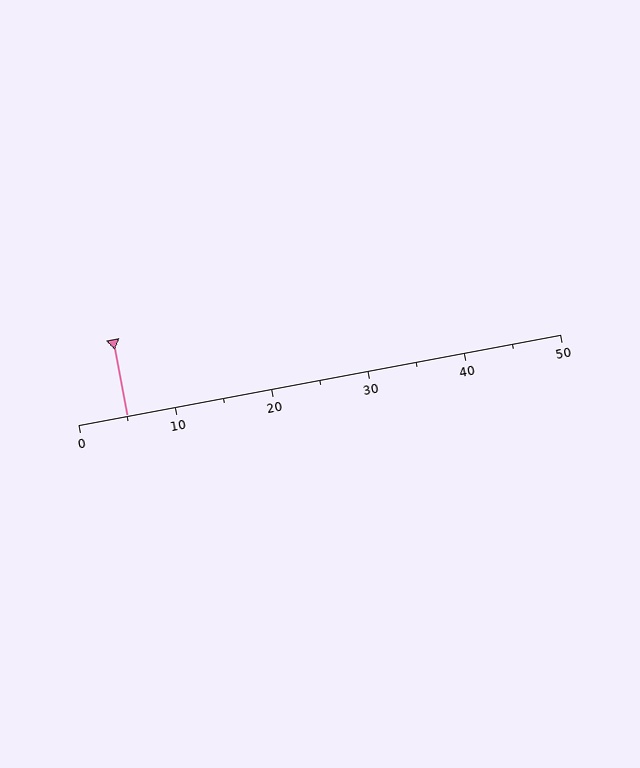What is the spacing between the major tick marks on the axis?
The major ticks are spaced 10 apart.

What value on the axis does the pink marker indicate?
The marker indicates approximately 5.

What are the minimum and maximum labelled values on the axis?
The axis runs from 0 to 50.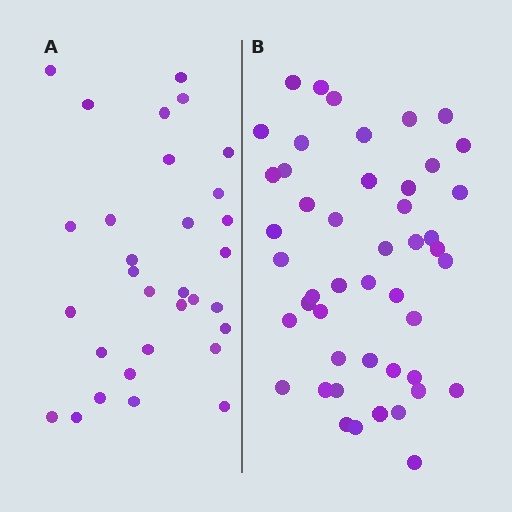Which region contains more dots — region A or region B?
Region B (the right region) has more dots.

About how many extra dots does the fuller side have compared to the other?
Region B has approximately 15 more dots than region A.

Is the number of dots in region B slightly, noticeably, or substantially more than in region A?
Region B has substantially more. The ratio is roughly 1.5 to 1.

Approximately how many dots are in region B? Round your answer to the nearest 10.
About 50 dots. (The exact count is 47, which rounds to 50.)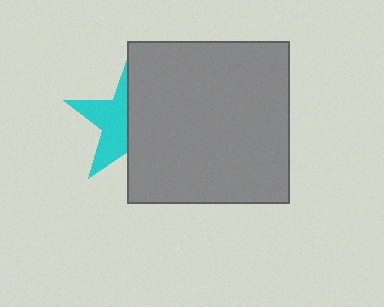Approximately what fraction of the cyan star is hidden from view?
Roughly 53% of the cyan star is hidden behind the gray square.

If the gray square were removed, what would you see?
You would see the complete cyan star.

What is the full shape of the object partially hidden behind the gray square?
The partially hidden object is a cyan star.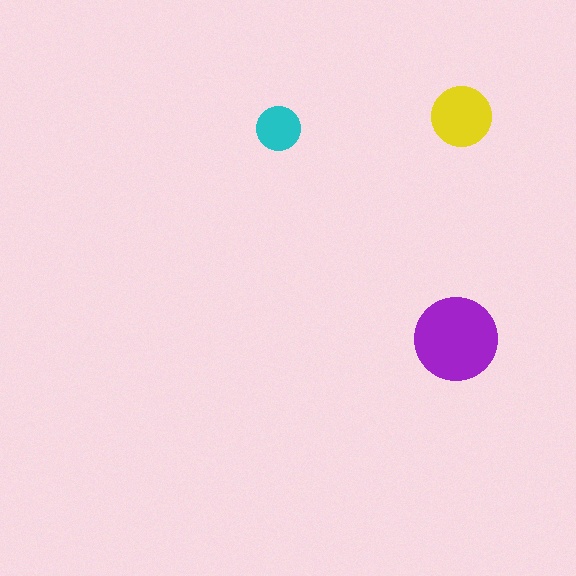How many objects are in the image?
There are 3 objects in the image.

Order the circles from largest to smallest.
the purple one, the yellow one, the cyan one.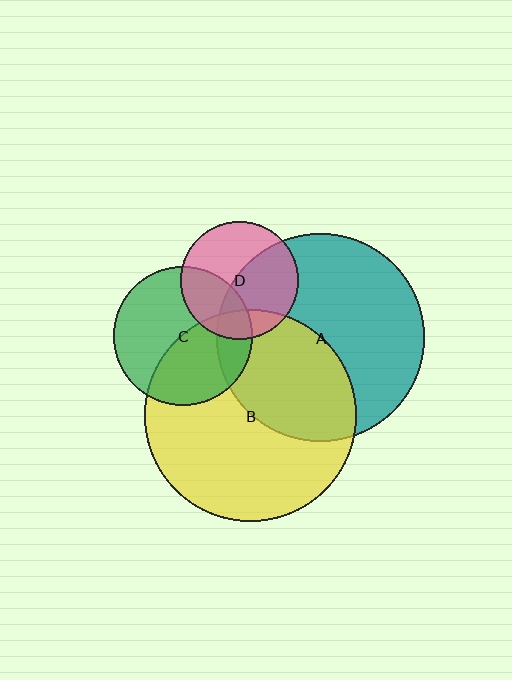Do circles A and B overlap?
Yes.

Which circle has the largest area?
Circle B (yellow).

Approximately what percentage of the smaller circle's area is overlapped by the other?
Approximately 40%.